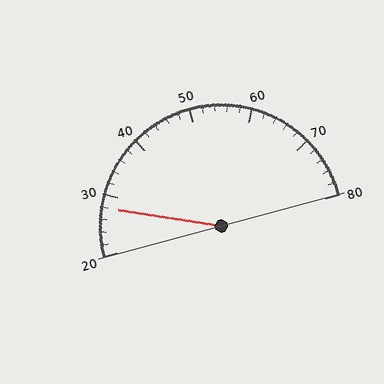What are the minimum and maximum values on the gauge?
The gauge ranges from 20 to 80.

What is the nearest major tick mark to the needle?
The nearest major tick mark is 30.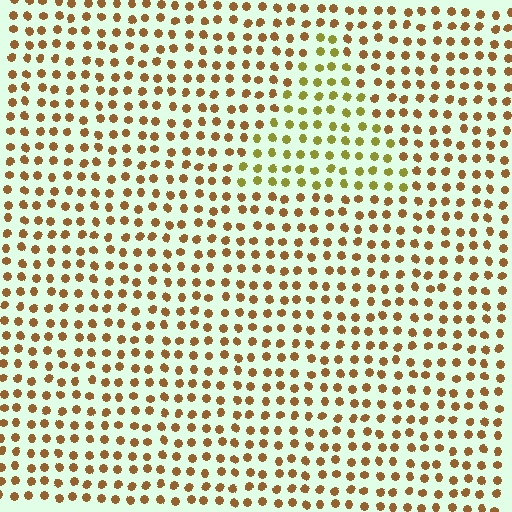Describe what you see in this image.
The image is filled with small brown elements in a uniform arrangement. A triangle-shaped region is visible where the elements are tinted to a slightly different hue, forming a subtle color boundary.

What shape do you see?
I see a triangle.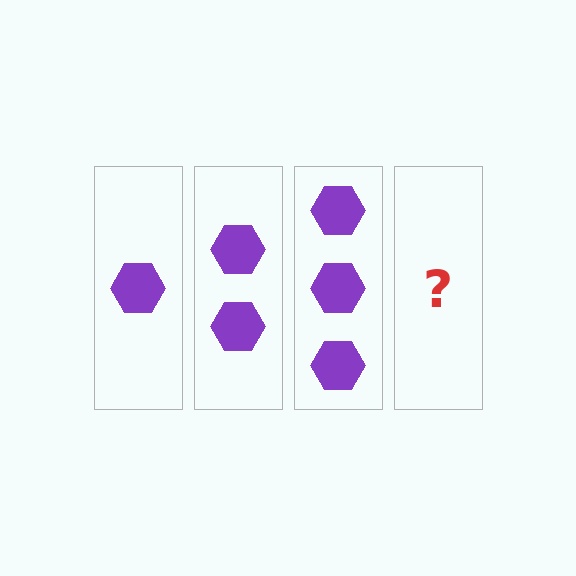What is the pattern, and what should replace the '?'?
The pattern is that each step adds one more hexagon. The '?' should be 4 hexagons.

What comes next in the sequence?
The next element should be 4 hexagons.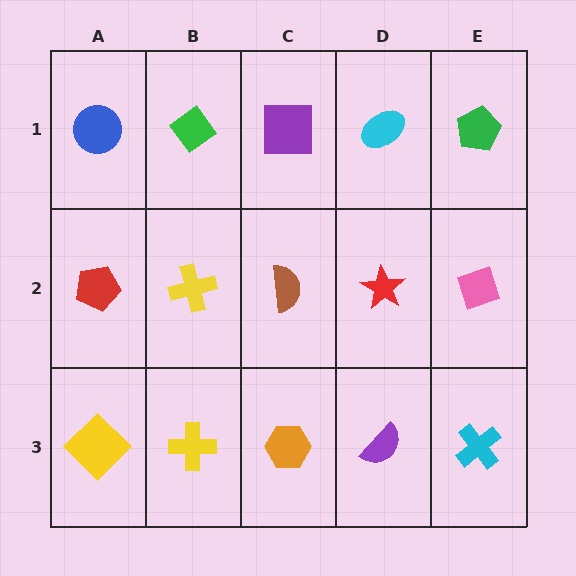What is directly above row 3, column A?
A red pentagon.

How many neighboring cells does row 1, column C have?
3.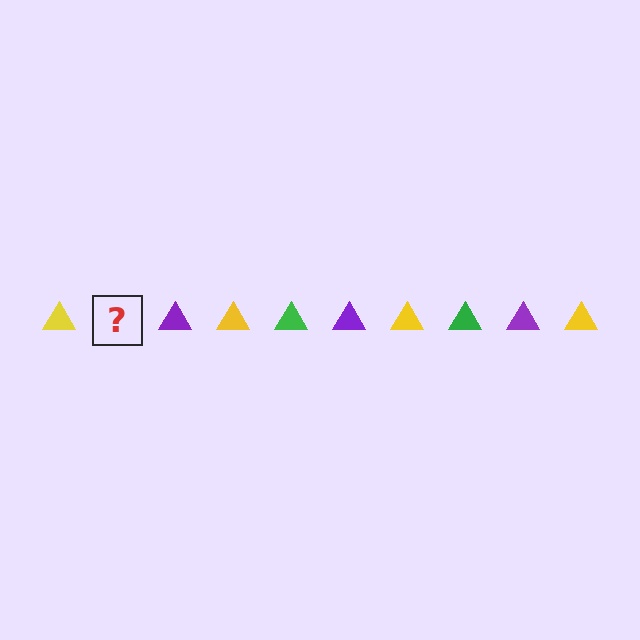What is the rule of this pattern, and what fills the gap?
The rule is that the pattern cycles through yellow, green, purple triangles. The gap should be filled with a green triangle.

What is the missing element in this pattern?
The missing element is a green triangle.